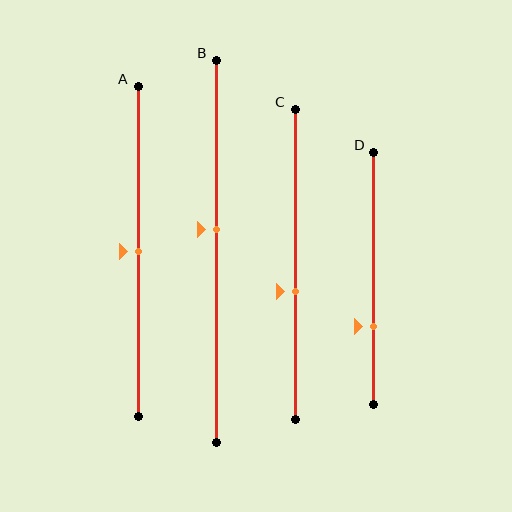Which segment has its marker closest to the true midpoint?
Segment A has its marker closest to the true midpoint.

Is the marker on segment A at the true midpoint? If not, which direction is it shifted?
Yes, the marker on segment A is at the true midpoint.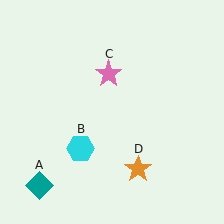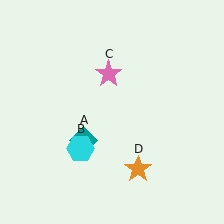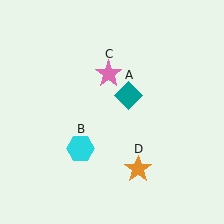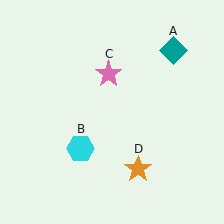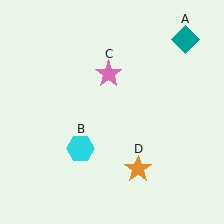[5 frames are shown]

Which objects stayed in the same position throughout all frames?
Cyan hexagon (object B) and pink star (object C) and orange star (object D) remained stationary.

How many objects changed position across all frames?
1 object changed position: teal diamond (object A).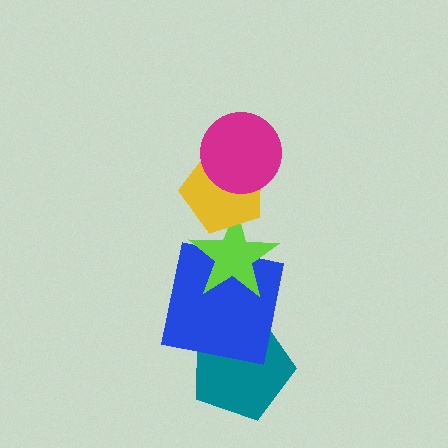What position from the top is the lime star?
The lime star is 3rd from the top.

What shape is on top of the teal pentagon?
The blue square is on top of the teal pentagon.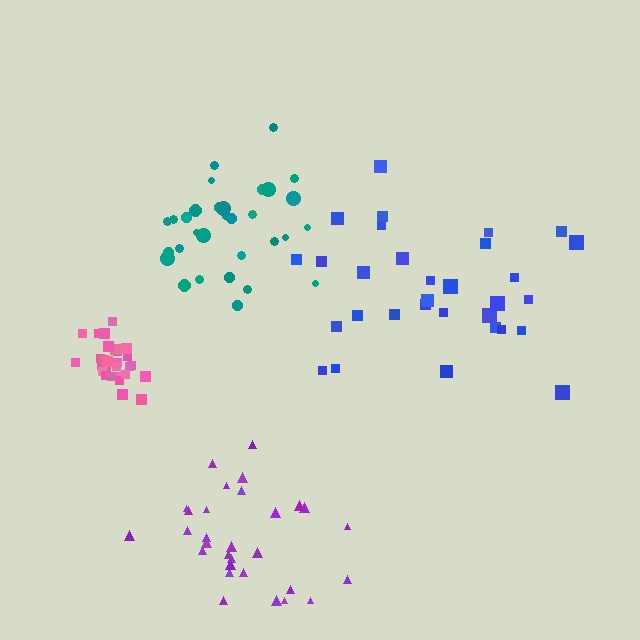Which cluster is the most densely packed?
Pink.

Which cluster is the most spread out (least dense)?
Blue.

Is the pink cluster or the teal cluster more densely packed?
Pink.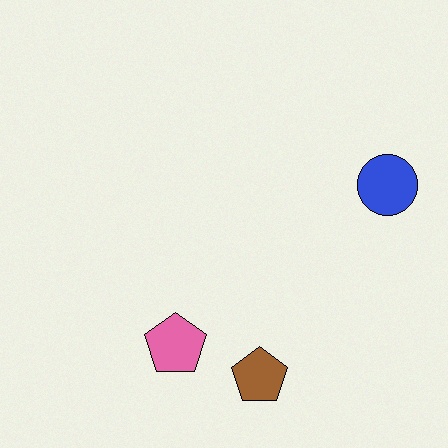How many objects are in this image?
There are 3 objects.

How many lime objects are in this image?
There are no lime objects.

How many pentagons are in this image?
There are 2 pentagons.